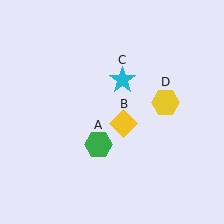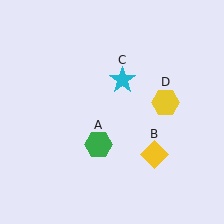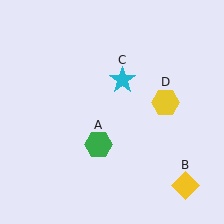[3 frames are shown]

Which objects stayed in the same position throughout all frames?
Green hexagon (object A) and cyan star (object C) and yellow hexagon (object D) remained stationary.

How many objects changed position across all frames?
1 object changed position: yellow diamond (object B).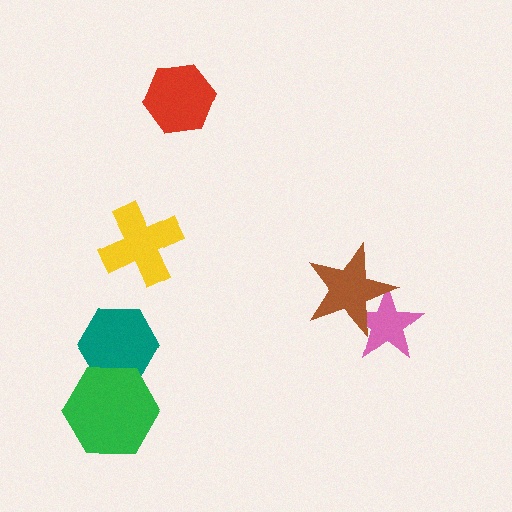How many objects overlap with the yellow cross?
0 objects overlap with the yellow cross.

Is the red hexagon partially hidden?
No, no other shape covers it.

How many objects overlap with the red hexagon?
0 objects overlap with the red hexagon.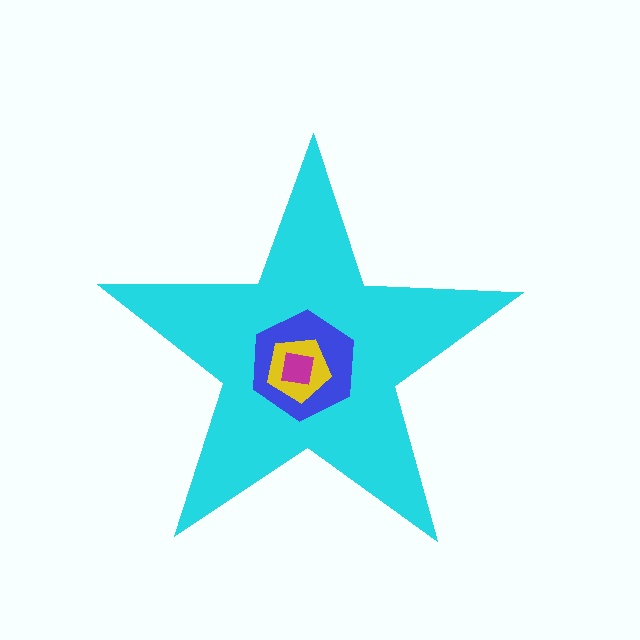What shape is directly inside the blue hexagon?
The yellow pentagon.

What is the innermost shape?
The magenta square.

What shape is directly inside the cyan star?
The blue hexagon.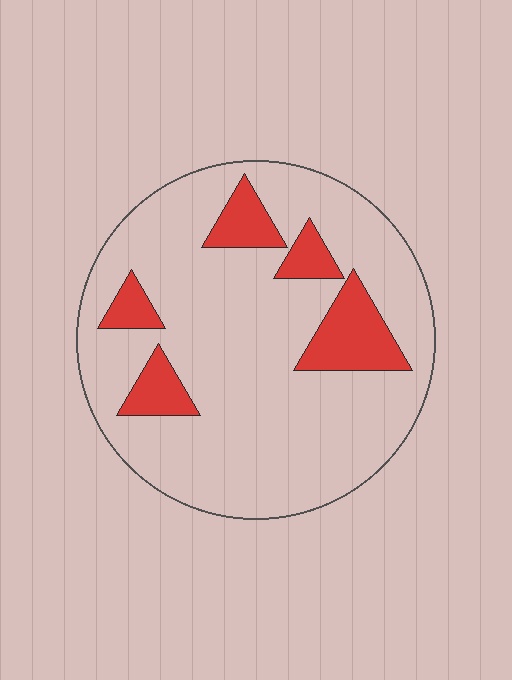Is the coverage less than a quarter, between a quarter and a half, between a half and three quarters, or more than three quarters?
Less than a quarter.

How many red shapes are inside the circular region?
5.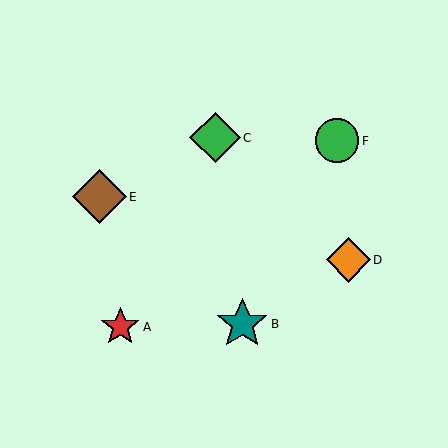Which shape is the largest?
The brown diamond (labeled E) is the largest.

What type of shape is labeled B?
Shape B is a teal star.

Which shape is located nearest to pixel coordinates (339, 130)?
The green circle (labeled F) at (337, 141) is nearest to that location.